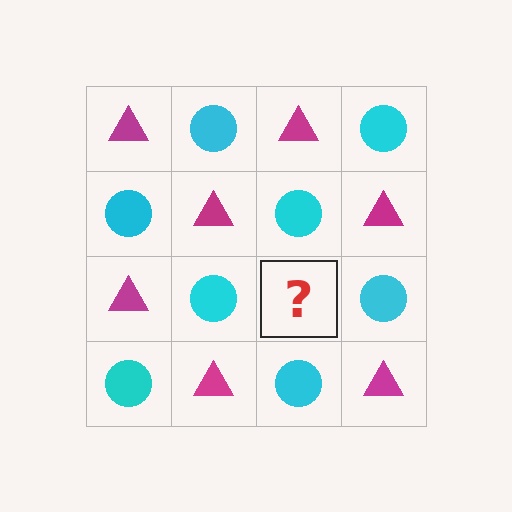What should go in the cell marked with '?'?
The missing cell should contain a magenta triangle.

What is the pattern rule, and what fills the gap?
The rule is that it alternates magenta triangle and cyan circle in a checkerboard pattern. The gap should be filled with a magenta triangle.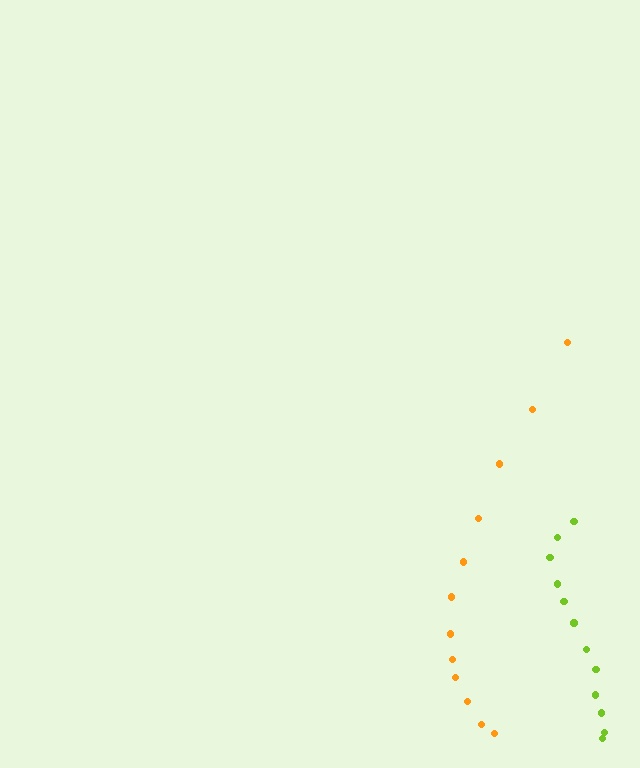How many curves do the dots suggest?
There are 2 distinct paths.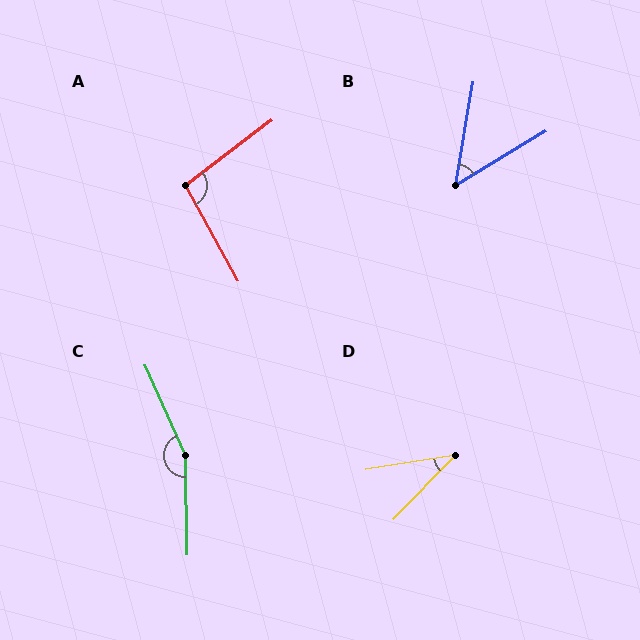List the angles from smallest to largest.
D (37°), B (49°), A (98°), C (156°).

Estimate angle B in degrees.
Approximately 49 degrees.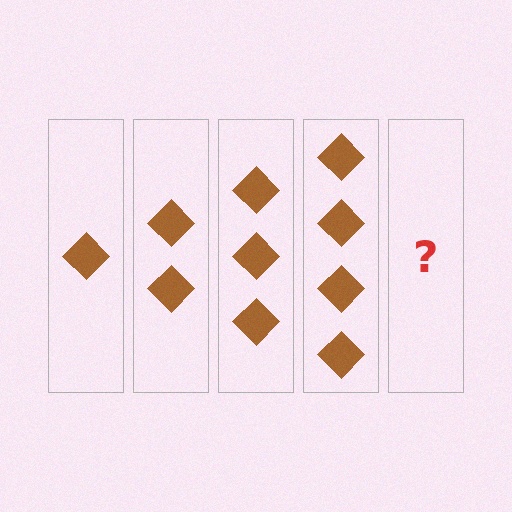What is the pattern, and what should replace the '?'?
The pattern is that each step adds one more diamond. The '?' should be 5 diamonds.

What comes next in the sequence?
The next element should be 5 diamonds.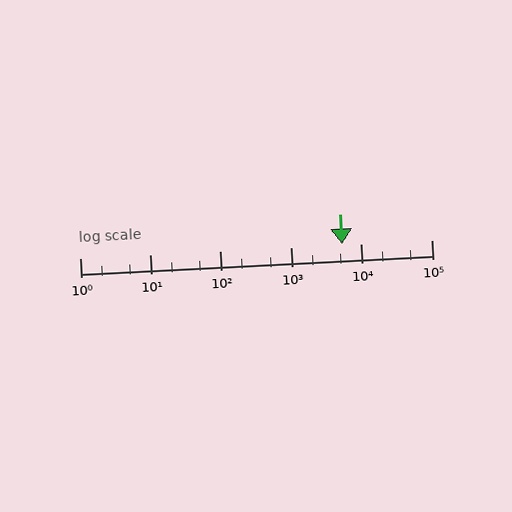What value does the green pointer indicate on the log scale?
The pointer indicates approximately 5400.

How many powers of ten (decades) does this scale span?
The scale spans 5 decades, from 1 to 100000.